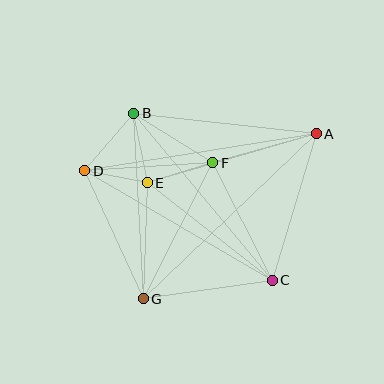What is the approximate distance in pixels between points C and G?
The distance between C and G is approximately 130 pixels.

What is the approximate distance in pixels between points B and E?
The distance between B and E is approximately 71 pixels.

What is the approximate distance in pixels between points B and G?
The distance between B and G is approximately 186 pixels.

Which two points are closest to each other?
Points D and E are closest to each other.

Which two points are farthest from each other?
Points A and G are farthest from each other.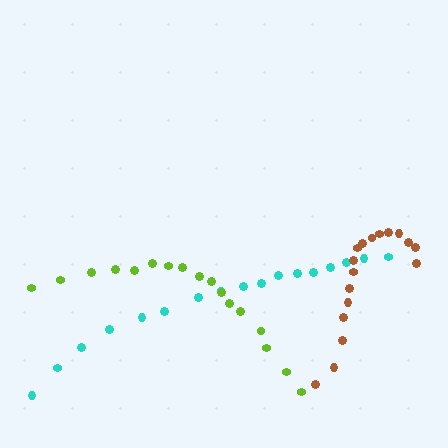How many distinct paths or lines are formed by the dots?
There are 3 distinct paths.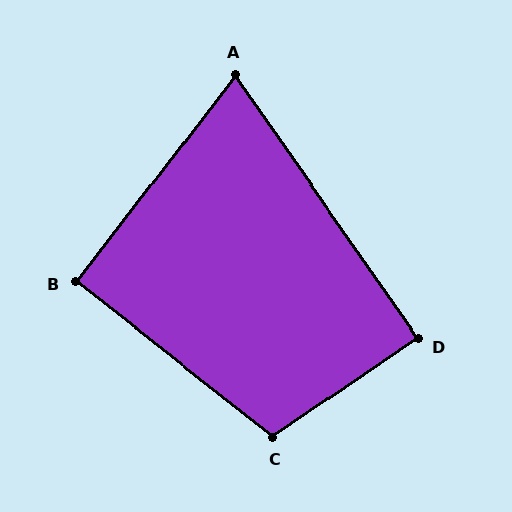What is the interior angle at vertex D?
Approximately 89 degrees (approximately right).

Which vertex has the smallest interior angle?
A, at approximately 73 degrees.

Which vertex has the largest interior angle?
C, at approximately 107 degrees.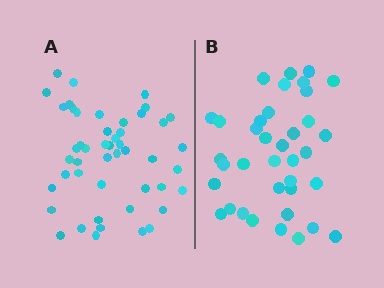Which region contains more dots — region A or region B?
Region A (the left region) has more dots.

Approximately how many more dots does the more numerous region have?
Region A has roughly 12 or so more dots than region B.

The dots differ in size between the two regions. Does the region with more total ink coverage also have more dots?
No. Region B has more total ink coverage because its dots are larger, but region A actually contains more individual dots. Total area can be misleading — the number of items is what matters here.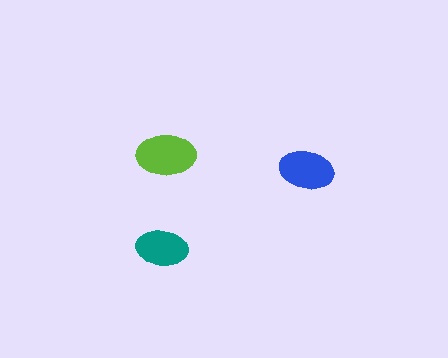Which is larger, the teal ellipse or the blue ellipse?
The blue one.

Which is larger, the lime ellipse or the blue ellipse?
The lime one.